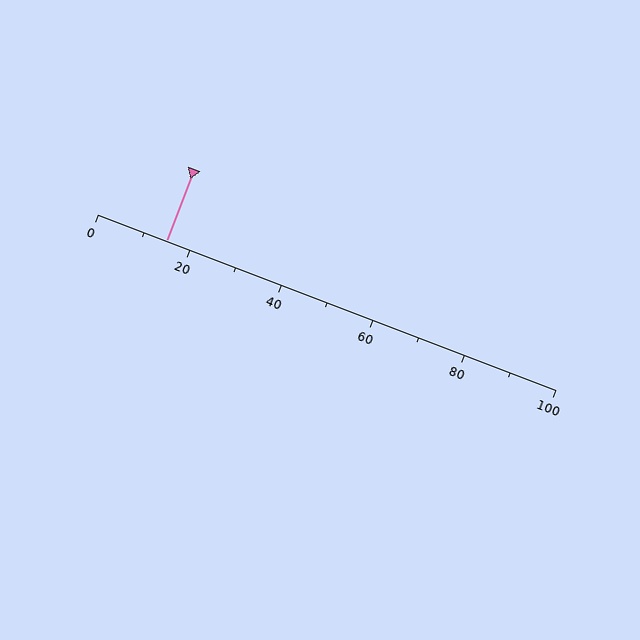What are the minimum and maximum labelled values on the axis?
The axis runs from 0 to 100.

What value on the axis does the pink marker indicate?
The marker indicates approximately 15.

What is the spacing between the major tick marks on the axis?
The major ticks are spaced 20 apart.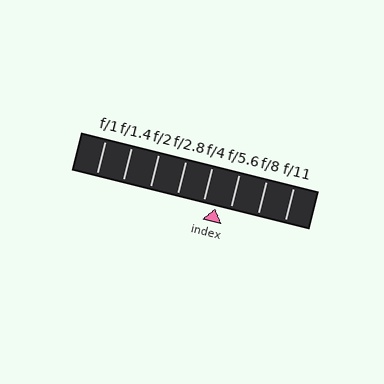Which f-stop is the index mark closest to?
The index mark is closest to f/4.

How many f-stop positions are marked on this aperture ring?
There are 8 f-stop positions marked.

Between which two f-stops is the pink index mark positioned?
The index mark is between f/4 and f/5.6.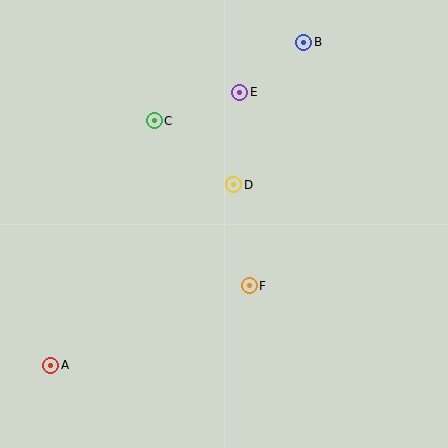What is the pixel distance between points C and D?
The distance between C and D is 102 pixels.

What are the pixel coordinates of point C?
Point C is at (154, 121).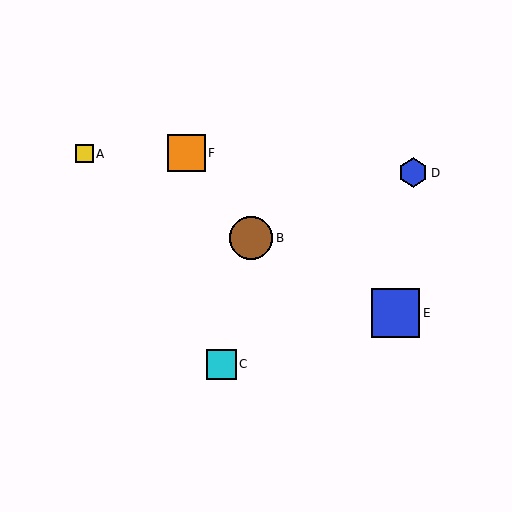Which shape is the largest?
The blue square (labeled E) is the largest.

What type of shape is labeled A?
Shape A is a yellow square.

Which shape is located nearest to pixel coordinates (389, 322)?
The blue square (labeled E) at (396, 313) is nearest to that location.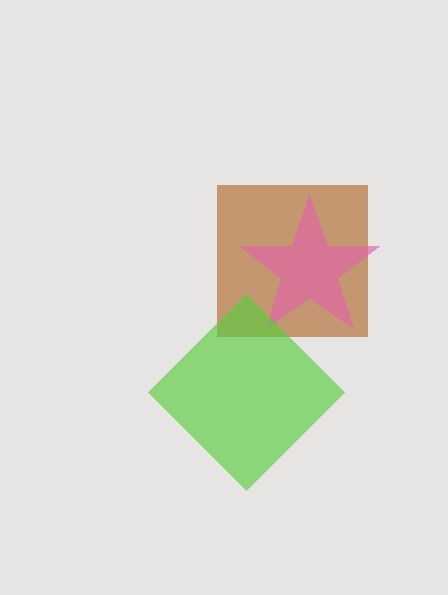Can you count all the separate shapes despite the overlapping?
Yes, there are 3 separate shapes.